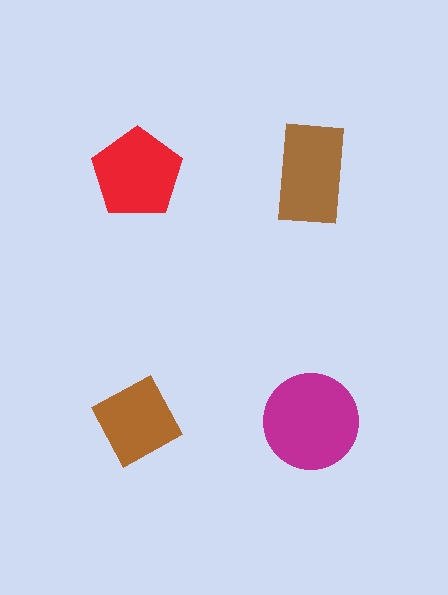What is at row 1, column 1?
A red pentagon.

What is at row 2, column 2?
A magenta circle.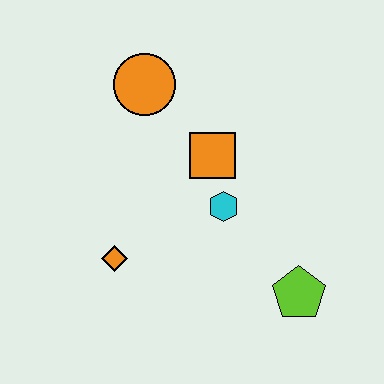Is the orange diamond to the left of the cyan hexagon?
Yes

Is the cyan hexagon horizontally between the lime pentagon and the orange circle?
Yes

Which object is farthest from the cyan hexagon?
The orange circle is farthest from the cyan hexagon.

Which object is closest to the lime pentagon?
The cyan hexagon is closest to the lime pentagon.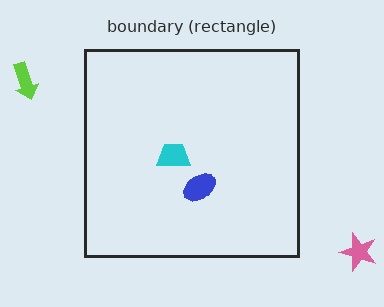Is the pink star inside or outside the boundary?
Outside.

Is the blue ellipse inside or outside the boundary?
Inside.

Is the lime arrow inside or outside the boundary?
Outside.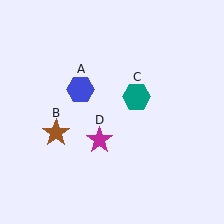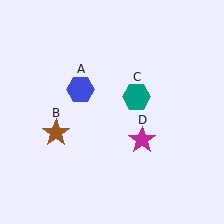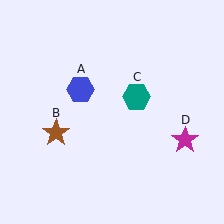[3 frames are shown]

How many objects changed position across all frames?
1 object changed position: magenta star (object D).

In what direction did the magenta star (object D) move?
The magenta star (object D) moved right.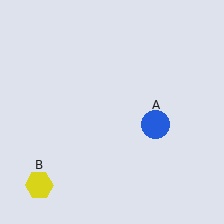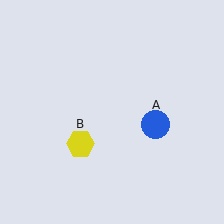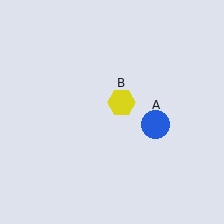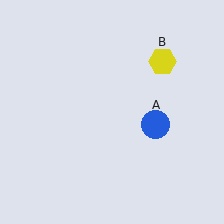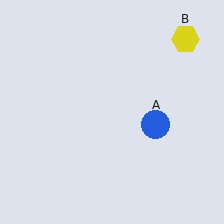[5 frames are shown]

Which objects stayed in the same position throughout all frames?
Blue circle (object A) remained stationary.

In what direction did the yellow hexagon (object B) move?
The yellow hexagon (object B) moved up and to the right.